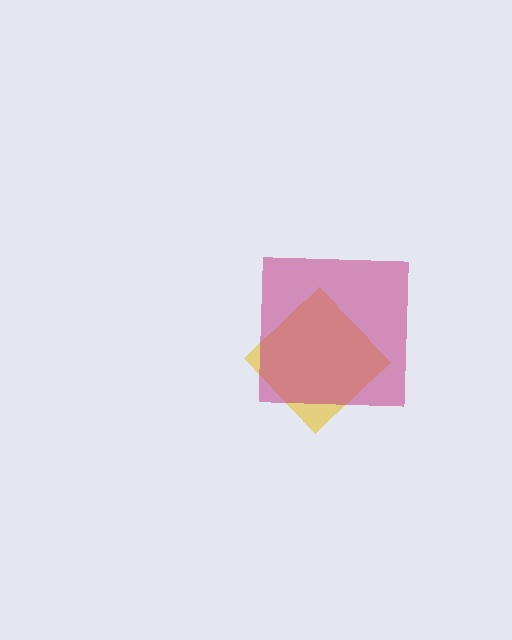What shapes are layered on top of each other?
The layered shapes are: a yellow diamond, a magenta square.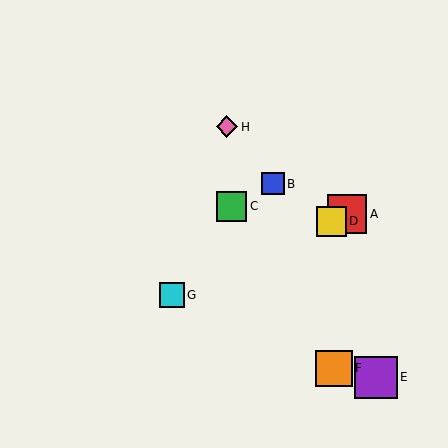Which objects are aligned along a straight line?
Objects A, D, G are aligned along a straight line.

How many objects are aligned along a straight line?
3 objects (A, D, G) are aligned along a straight line.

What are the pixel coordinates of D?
Object D is at (331, 221).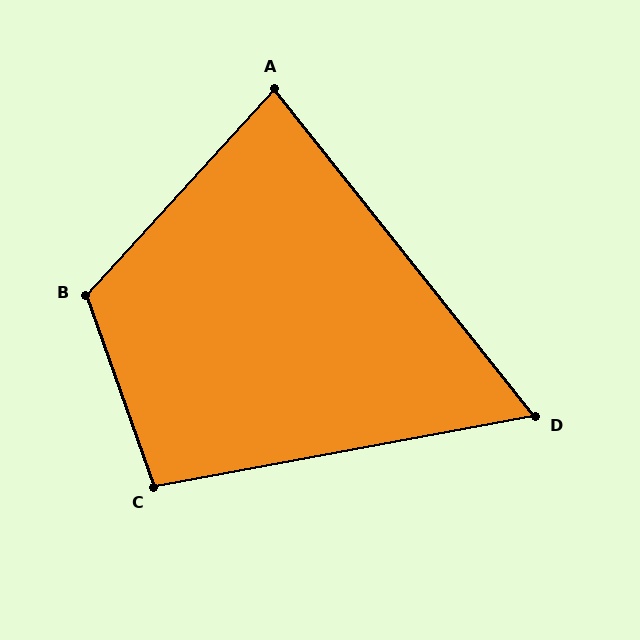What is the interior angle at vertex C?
Approximately 99 degrees (obtuse).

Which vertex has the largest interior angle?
B, at approximately 118 degrees.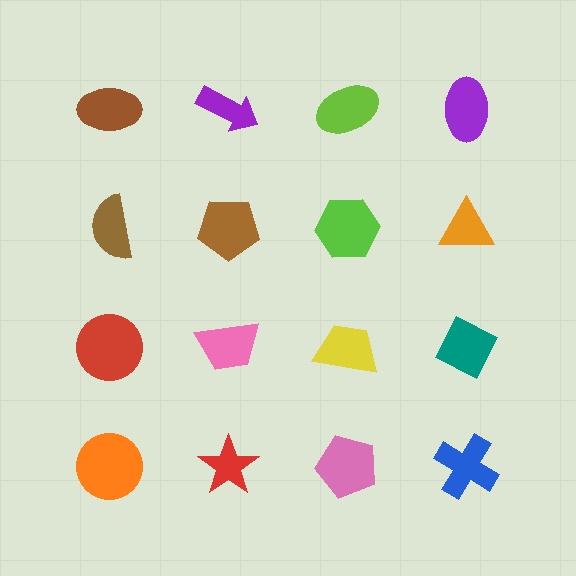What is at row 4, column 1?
An orange circle.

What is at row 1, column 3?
A lime ellipse.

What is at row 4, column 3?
A pink pentagon.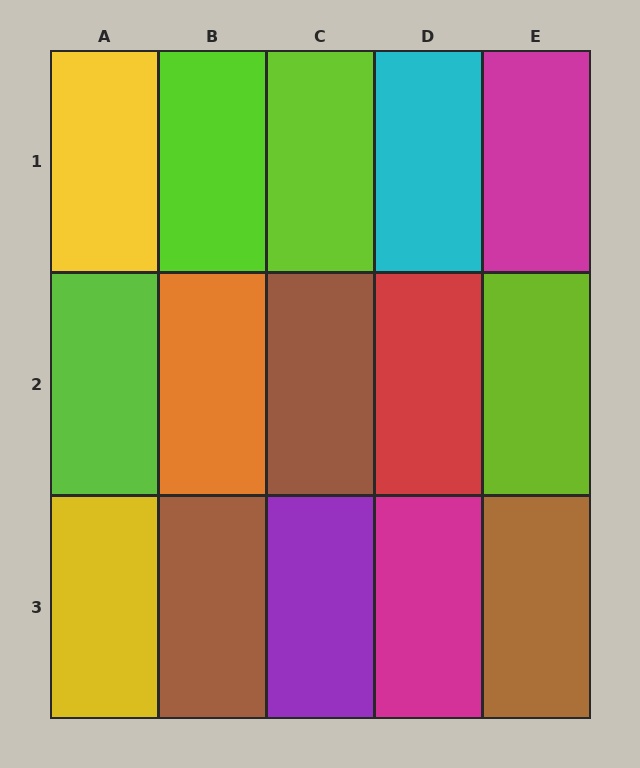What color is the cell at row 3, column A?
Yellow.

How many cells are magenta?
2 cells are magenta.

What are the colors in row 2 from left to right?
Lime, orange, brown, red, lime.